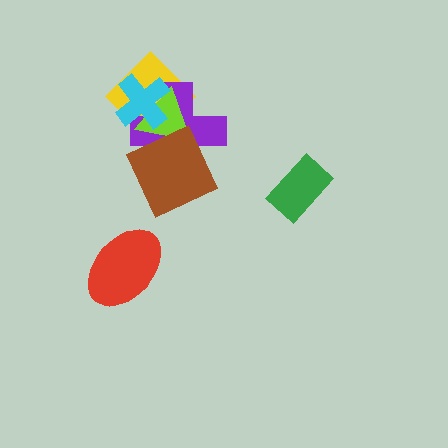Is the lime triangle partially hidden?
Yes, it is partially covered by another shape.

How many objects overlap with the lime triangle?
4 objects overlap with the lime triangle.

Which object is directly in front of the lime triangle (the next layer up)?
The cyan cross is directly in front of the lime triangle.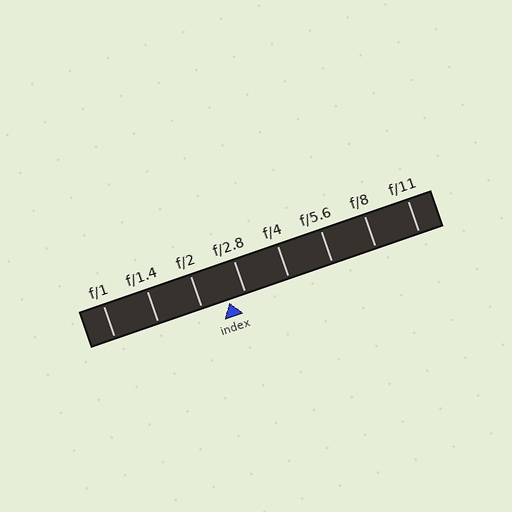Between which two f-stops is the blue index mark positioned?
The index mark is between f/2 and f/2.8.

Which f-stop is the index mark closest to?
The index mark is closest to f/2.8.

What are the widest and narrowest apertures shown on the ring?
The widest aperture shown is f/1 and the narrowest is f/11.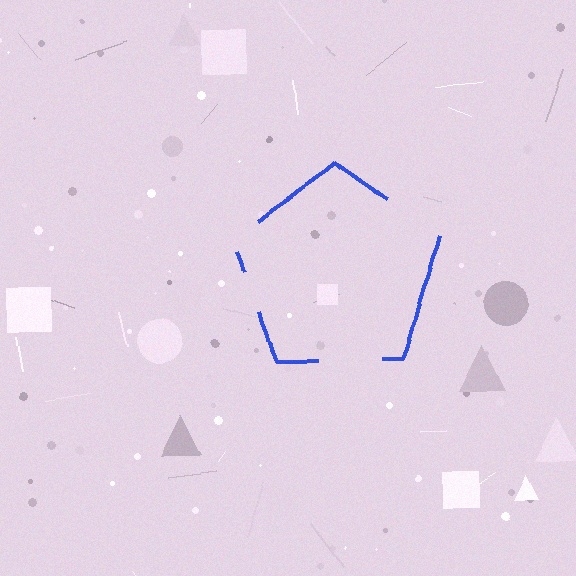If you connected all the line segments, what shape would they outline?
They would outline a pentagon.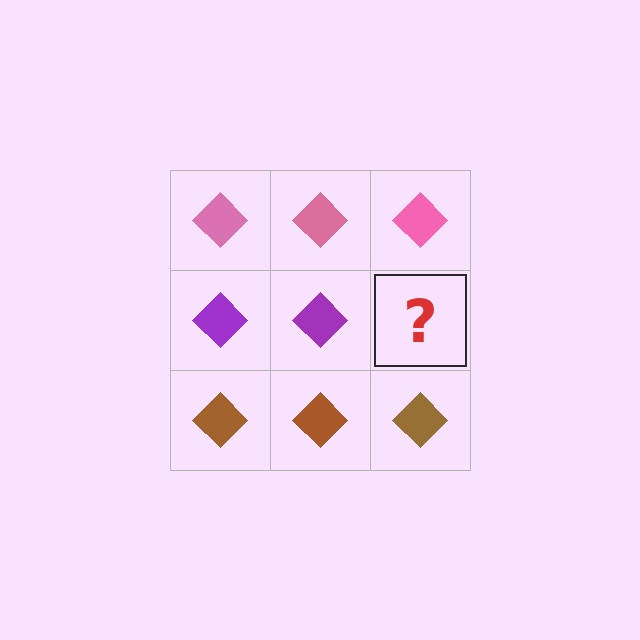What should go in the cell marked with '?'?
The missing cell should contain a purple diamond.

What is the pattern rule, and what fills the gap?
The rule is that each row has a consistent color. The gap should be filled with a purple diamond.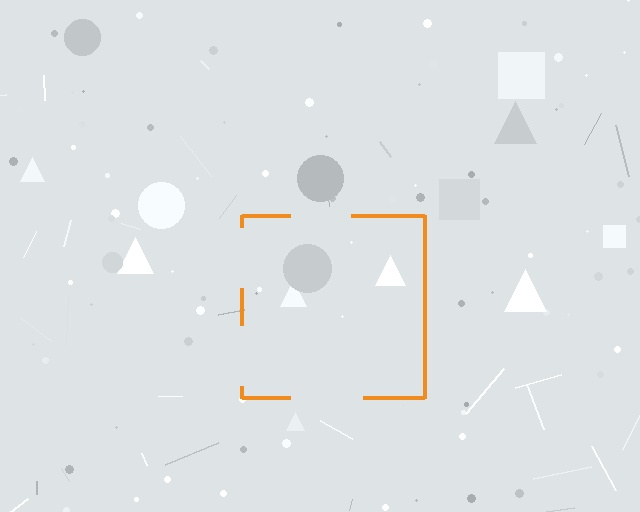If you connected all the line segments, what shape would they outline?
They would outline a square.